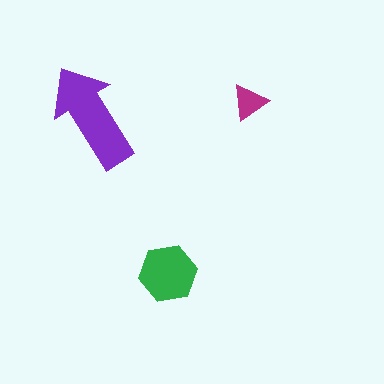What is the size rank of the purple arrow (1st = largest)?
1st.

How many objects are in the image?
There are 3 objects in the image.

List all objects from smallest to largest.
The magenta triangle, the green hexagon, the purple arrow.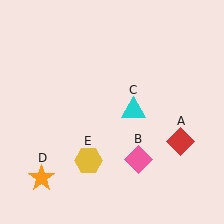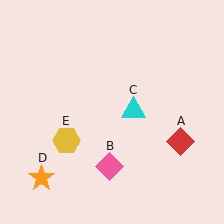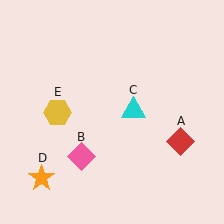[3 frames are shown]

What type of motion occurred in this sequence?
The pink diamond (object B), yellow hexagon (object E) rotated clockwise around the center of the scene.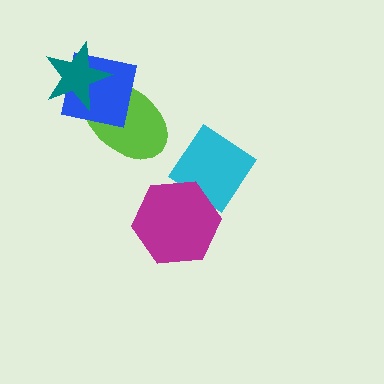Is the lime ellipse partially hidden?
Yes, it is partially covered by another shape.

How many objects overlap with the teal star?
2 objects overlap with the teal star.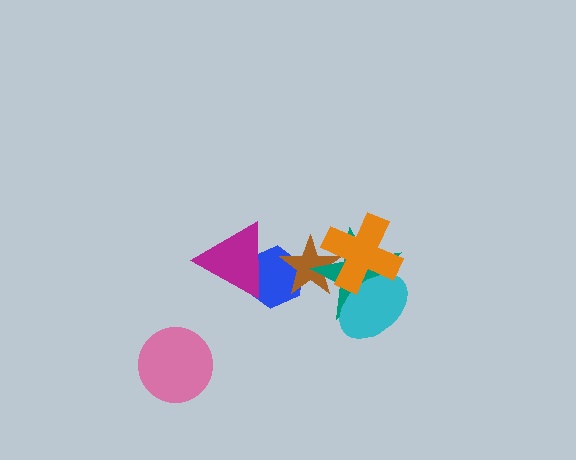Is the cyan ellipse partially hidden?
Yes, it is partially covered by another shape.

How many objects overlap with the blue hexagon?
2 objects overlap with the blue hexagon.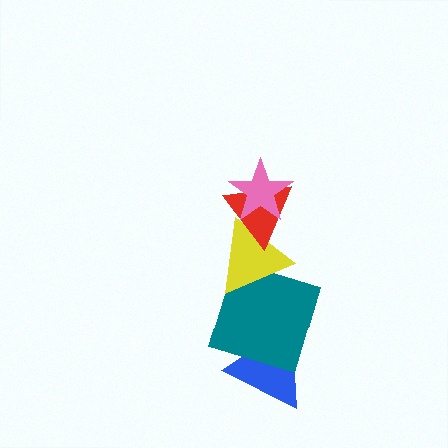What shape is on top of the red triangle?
The pink star is on top of the red triangle.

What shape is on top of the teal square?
The yellow triangle is on top of the teal square.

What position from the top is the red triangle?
The red triangle is 2nd from the top.